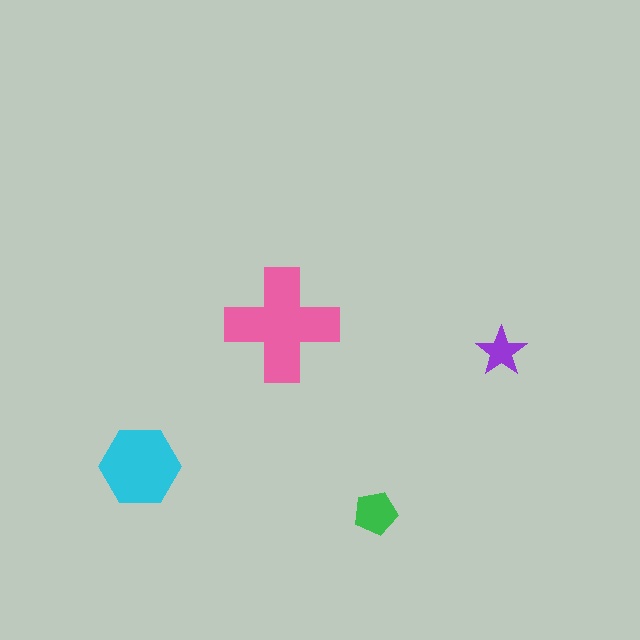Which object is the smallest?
The purple star.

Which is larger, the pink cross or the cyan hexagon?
The pink cross.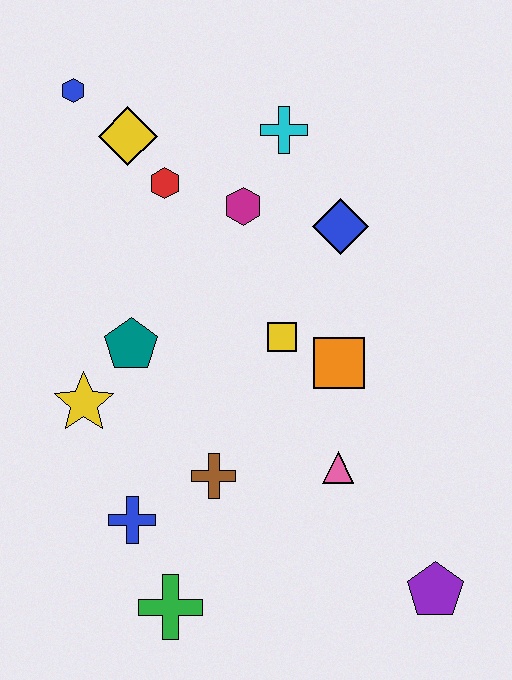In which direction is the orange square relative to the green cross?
The orange square is above the green cross.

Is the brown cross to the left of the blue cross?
No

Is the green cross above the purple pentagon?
No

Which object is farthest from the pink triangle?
The blue hexagon is farthest from the pink triangle.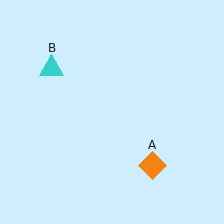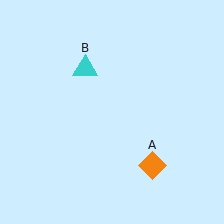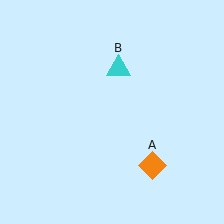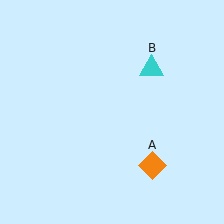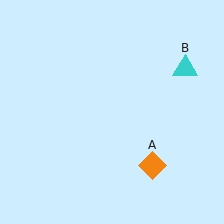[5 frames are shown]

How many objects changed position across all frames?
1 object changed position: cyan triangle (object B).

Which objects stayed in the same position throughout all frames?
Orange diamond (object A) remained stationary.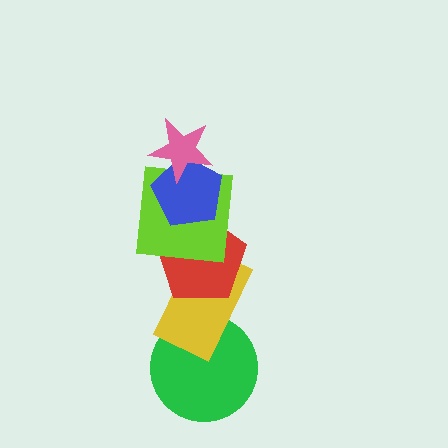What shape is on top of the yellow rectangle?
The red pentagon is on top of the yellow rectangle.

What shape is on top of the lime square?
The blue pentagon is on top of the lime square.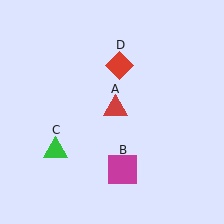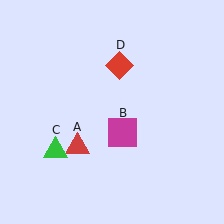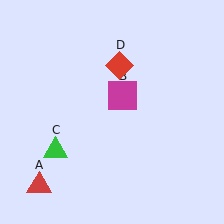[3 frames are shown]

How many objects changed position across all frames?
2 objects changed position: red triangle (object A), magenta square (object B).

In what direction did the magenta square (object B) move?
The magenta square (object B) moved up.